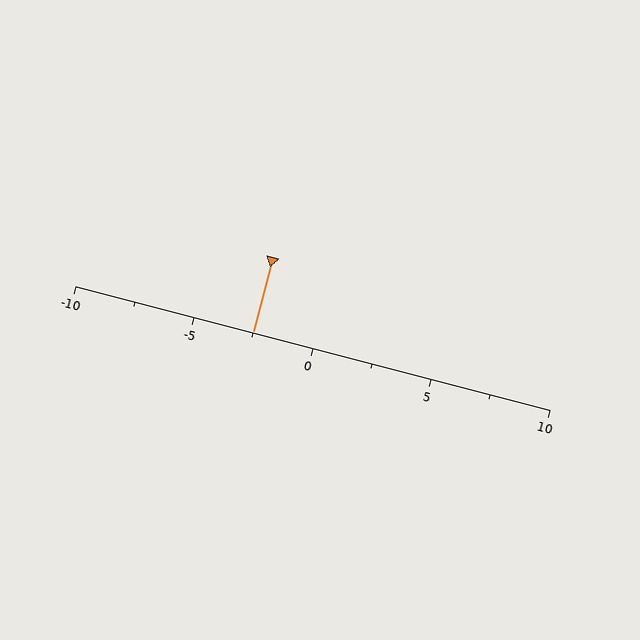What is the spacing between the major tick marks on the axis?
The major ticks are spaced 5 apart.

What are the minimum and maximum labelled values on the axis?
The axis runs from -10 to 10.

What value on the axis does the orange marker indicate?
The marker indicates approximately -2.5.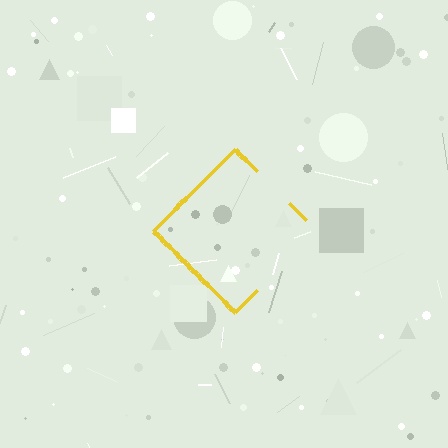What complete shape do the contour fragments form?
The contour fragments form a diamond.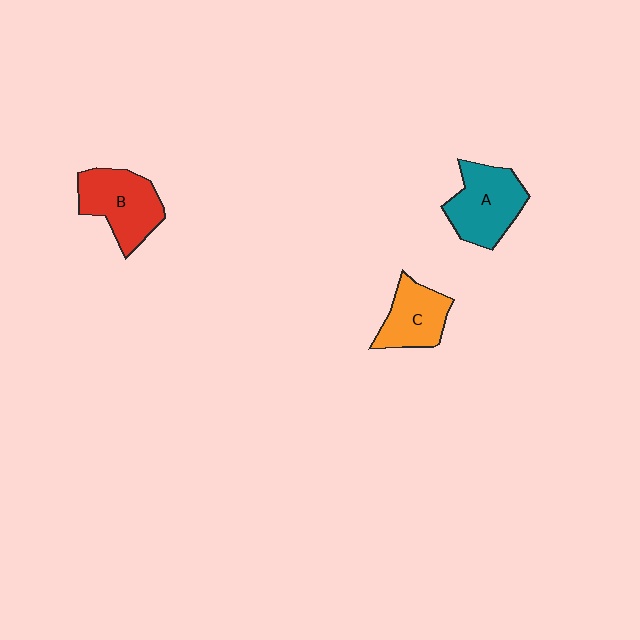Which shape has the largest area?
Shape A (teal).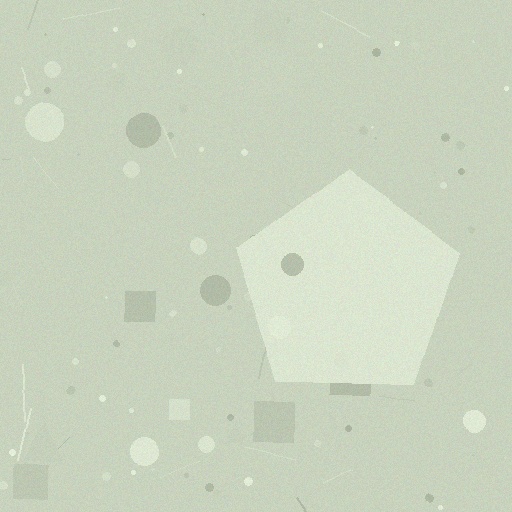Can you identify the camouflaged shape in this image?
The camouflaged shape is a pentagon.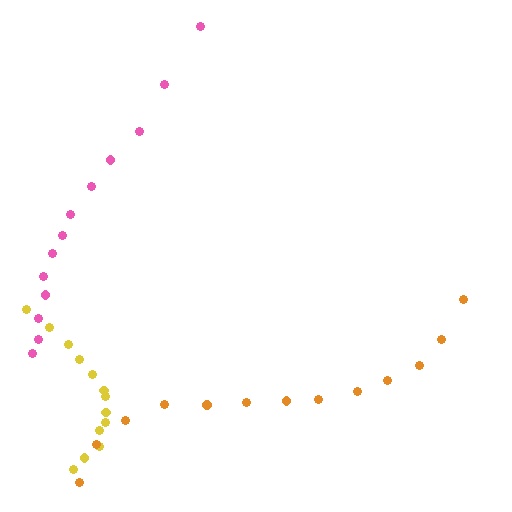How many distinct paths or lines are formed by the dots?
There are 3 distinct paths.